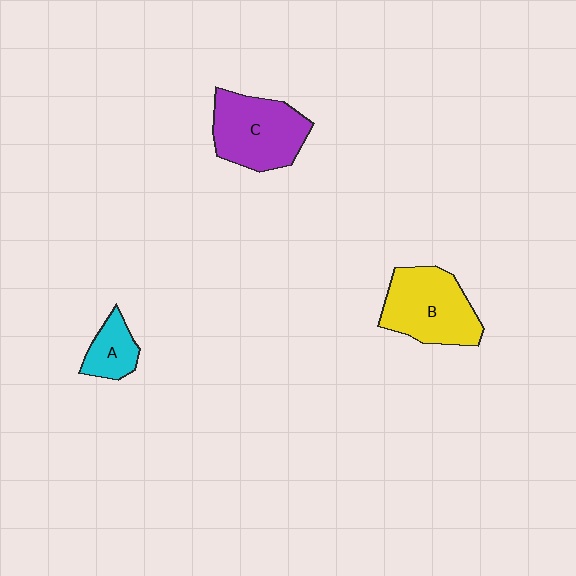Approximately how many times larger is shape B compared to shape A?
Approximately 2.3 times.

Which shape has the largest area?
Shape B (yellow).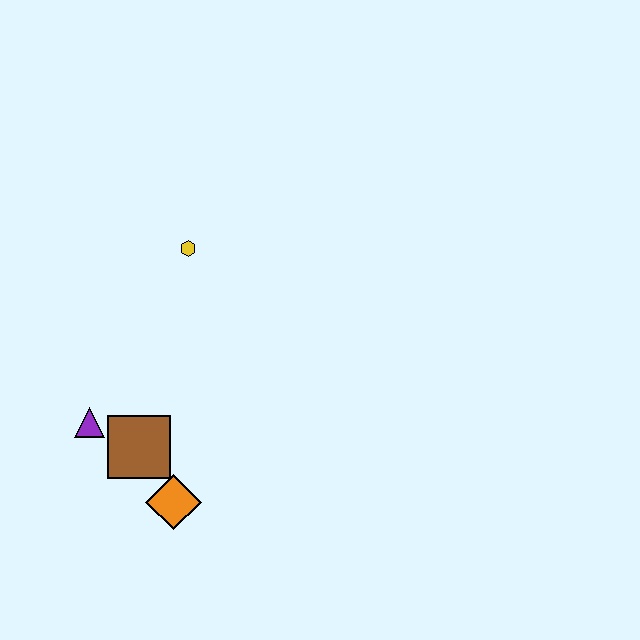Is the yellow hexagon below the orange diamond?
No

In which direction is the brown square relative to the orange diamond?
The brown square is above the orange diamond.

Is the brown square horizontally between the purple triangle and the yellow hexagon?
Yes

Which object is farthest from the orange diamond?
The yellow hexagon is farthest from the orange diamond.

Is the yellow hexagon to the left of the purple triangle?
No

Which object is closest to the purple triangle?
The brown square is closest to the purple triangle.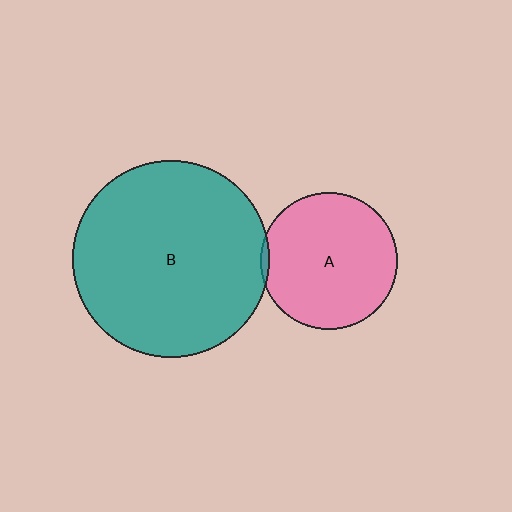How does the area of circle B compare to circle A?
Approximately 2.1 times.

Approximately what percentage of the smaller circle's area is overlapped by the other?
Approximately 5%.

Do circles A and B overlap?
Yes.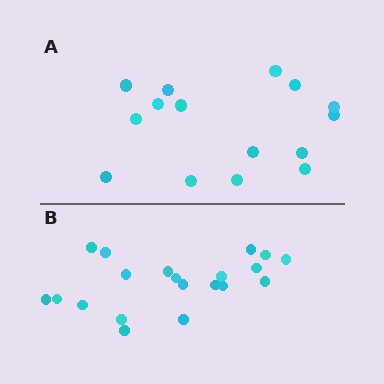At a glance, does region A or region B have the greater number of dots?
Region B (the bottom region) has more dots.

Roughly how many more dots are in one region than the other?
Region B has about 5 more dots than region A.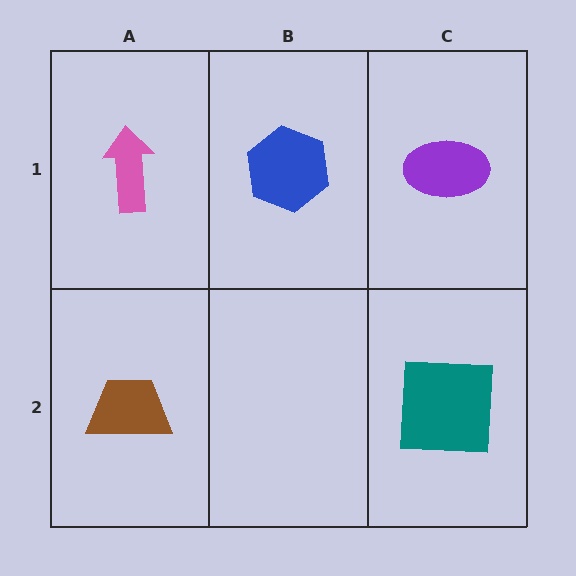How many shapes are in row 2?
2 shapes.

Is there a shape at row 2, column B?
No, that cell is empty.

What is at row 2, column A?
A brown trapezoid.